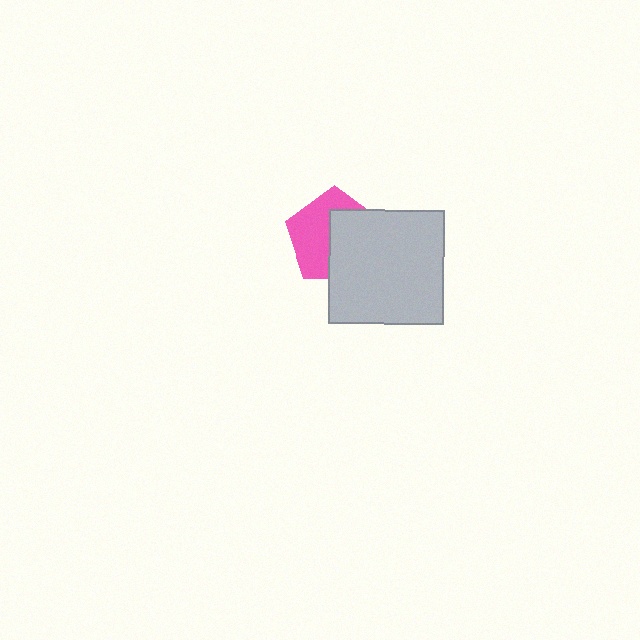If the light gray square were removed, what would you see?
You would see the complete pink pentagon.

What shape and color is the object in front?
The object in front is a light gray square.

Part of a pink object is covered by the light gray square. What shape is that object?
It is a pentagon.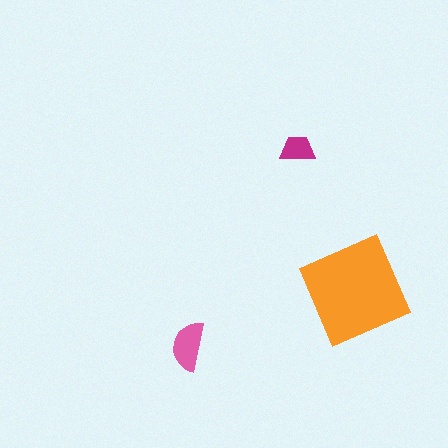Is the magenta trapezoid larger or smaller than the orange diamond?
Smaller.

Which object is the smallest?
The magenta trapezoid.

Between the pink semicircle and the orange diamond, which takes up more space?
The orange diamond.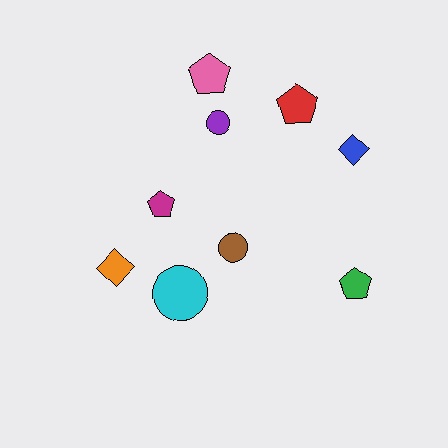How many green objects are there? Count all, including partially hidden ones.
There is 1 green object.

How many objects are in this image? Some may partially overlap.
There are 9 objects.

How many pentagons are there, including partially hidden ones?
There are 4 pentagons.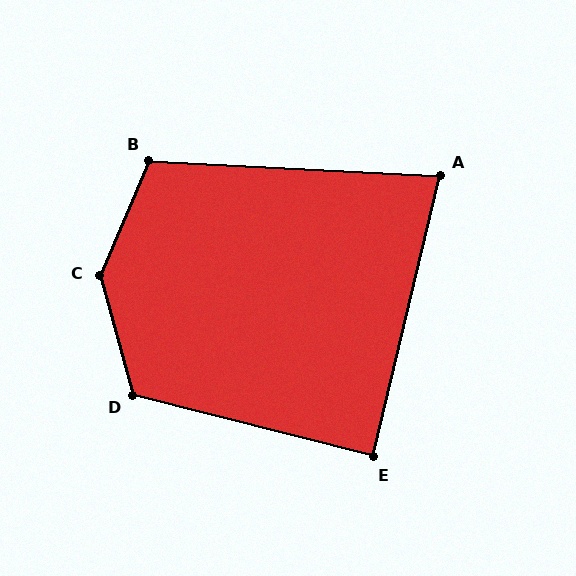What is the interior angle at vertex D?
Approximately 120 degrees (obtuse).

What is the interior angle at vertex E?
Approximately 89 degrees (approximately right).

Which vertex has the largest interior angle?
C, at approximately 141 degrees.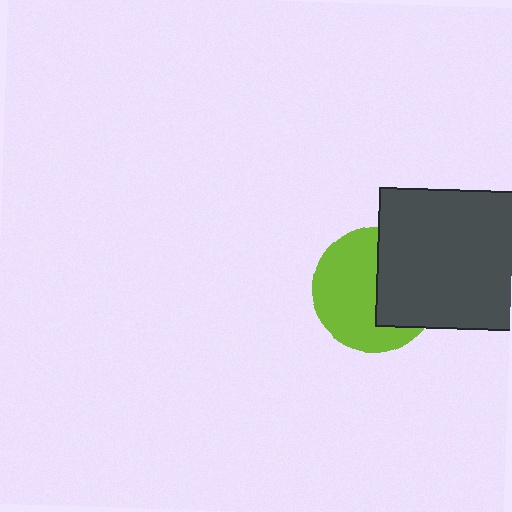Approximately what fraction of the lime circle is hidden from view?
Roughly 42% of the lime circle is hidden behind the dark gray square.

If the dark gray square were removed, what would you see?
You would see the complete lime circle.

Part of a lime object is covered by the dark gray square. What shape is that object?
It is a circle.